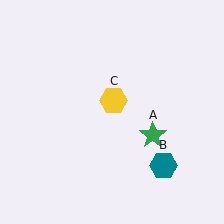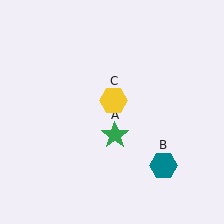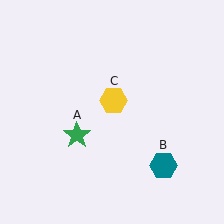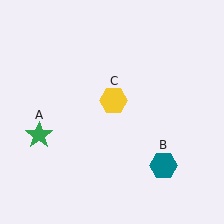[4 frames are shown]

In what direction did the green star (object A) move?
The green star (object A) moved left.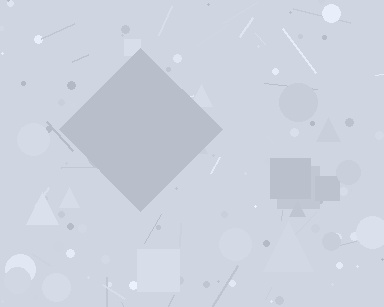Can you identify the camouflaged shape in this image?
The camouflaged shape is a diamond.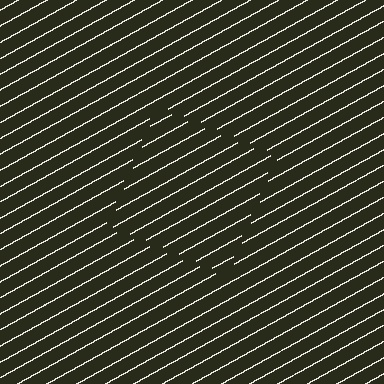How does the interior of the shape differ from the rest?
The interior of the shape contains the same grating, shifted by half a period — the contour is defined by the phase discontinuity where line-ends from the inner and outer gratings abut.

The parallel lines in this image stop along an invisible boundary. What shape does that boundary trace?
An illusory square. The interior of the shape contains the same grating, shifted by half a period — the contour is defined by the phase discontinuity where line-ends from the inner and outer gratings abut.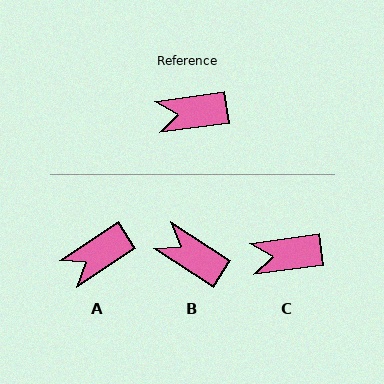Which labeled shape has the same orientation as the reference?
C.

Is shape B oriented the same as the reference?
No, it is off by about 40 degrees.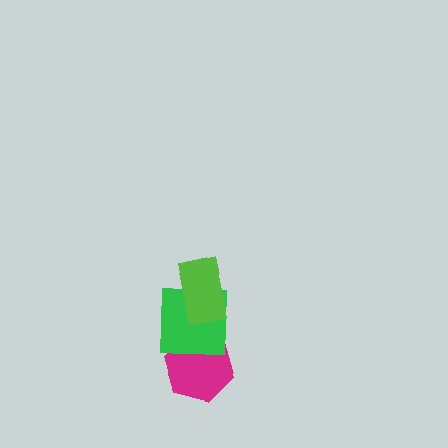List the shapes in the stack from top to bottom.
From top to bottom: the lime rectangle, the green square, the magenta hexagon.